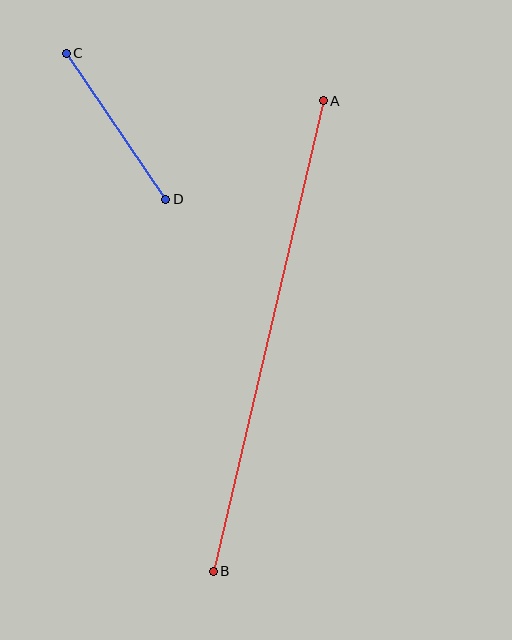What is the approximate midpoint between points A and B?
The midpoint is at approximately (268, 336) pixels.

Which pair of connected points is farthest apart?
Points A and B are farthest apart.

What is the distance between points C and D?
The distance is approximately 177 pixels.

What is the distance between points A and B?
The distance is approximately 483 pixels.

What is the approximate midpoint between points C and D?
The midpoint is at approximately (116, 126) pixels.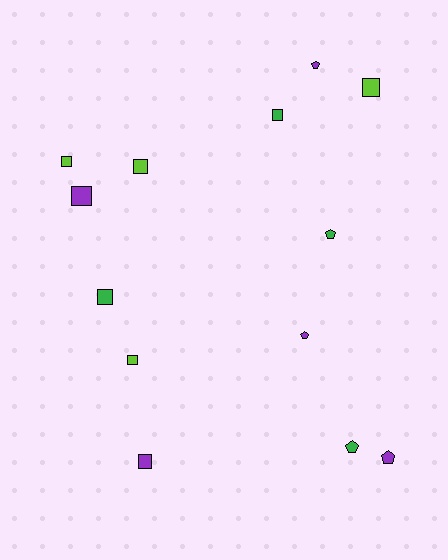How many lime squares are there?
There are 4 lime squares.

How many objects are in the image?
There are 13 objects.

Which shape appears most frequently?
Square, with 8 objects.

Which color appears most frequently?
Purple, with 5 objects.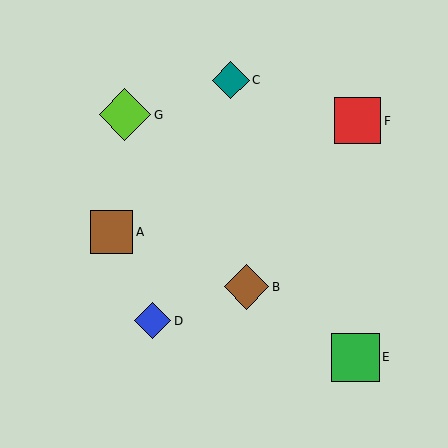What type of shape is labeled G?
Shape G is a lime diamond.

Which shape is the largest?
The lime diamond (labeled G) is the largest.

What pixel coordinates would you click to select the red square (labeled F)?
Click at (358, 121) to select the red square F.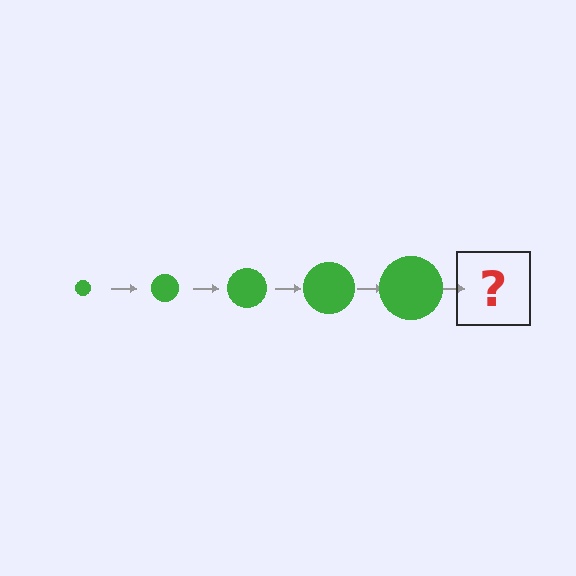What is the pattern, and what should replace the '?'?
The pattern is that the circle gets progressively larger each step. The '?' should be a green circle, larger than the previous one.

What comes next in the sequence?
The next element should be a green circle, larger than the previous one.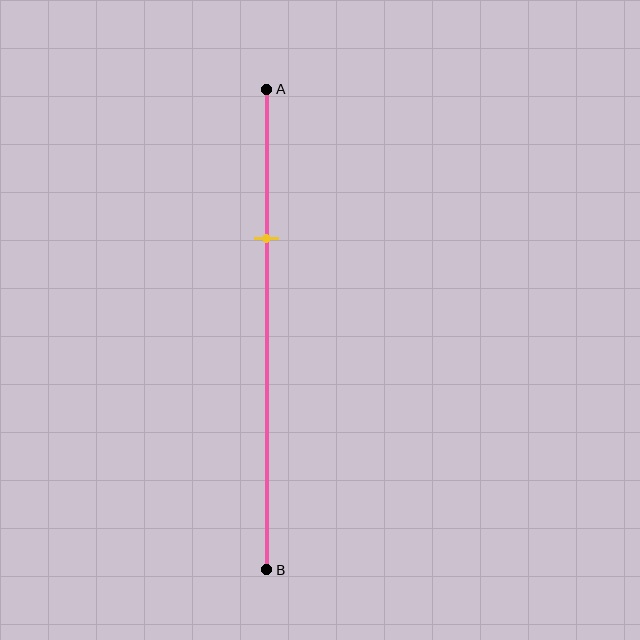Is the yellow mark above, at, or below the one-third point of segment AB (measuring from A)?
The yellow mark is approximately at the one-third point of segment AB.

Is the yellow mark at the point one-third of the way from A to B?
Yes, the mark is approximately at the one-third point.